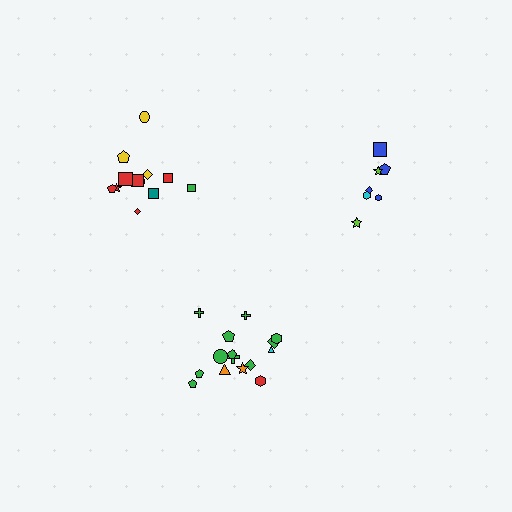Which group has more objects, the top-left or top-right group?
The top-left group.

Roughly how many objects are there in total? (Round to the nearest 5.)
Roughly 35 objects in total.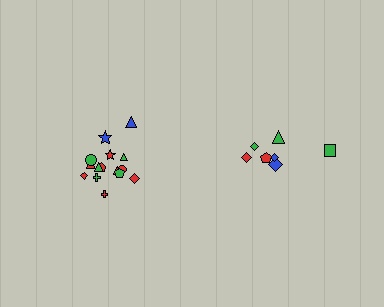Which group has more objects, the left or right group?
The left group.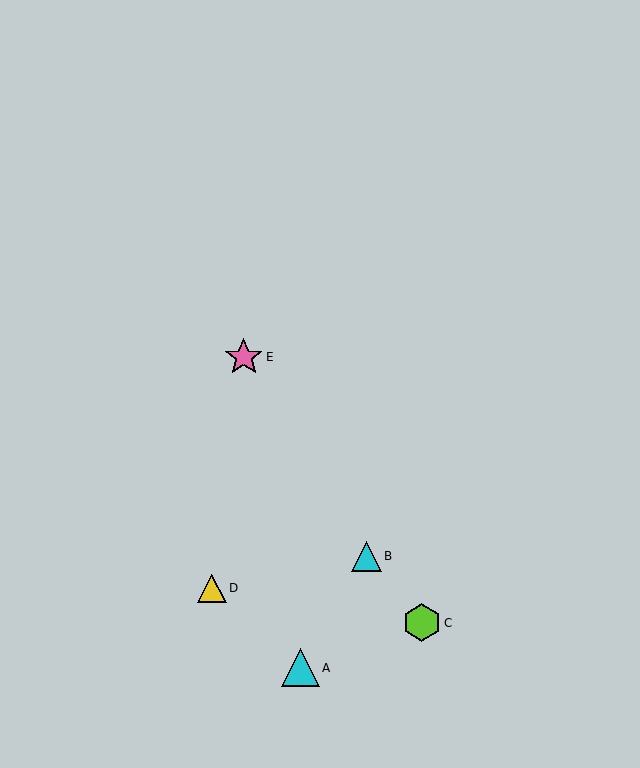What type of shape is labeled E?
Shape E is a pink star.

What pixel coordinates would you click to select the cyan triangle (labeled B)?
Click at (366, 556) to select the cyan triangle B.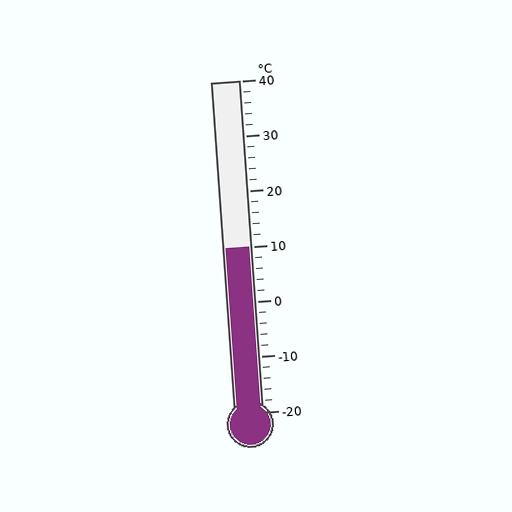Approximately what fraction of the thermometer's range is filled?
The thermometer is filled to approximately 50% of its range.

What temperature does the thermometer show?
The thermometer shows approximately 10°C.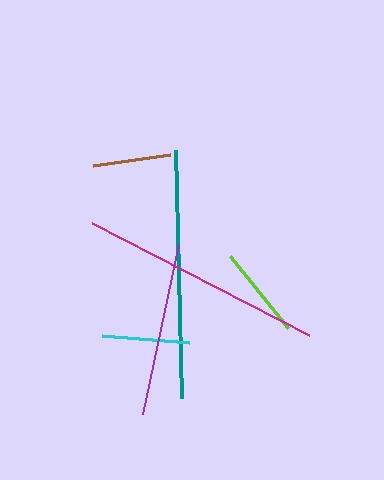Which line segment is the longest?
The teal line is the longest at approximately 249 pixels.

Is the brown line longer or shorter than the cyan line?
The cyan line is longer than the brown line.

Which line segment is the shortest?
The brown line is the shortest at approximately 77 pixels.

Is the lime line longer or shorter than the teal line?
The teal line is longer than the lime line.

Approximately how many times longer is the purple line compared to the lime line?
The purple line is approximately 1.9 times the length of the lime line.